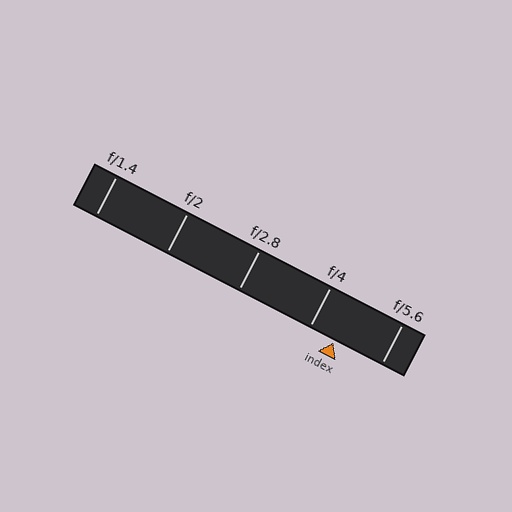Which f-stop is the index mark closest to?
The index mark is closest to f/4.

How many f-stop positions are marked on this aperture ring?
There are 5 f-stop positions marked.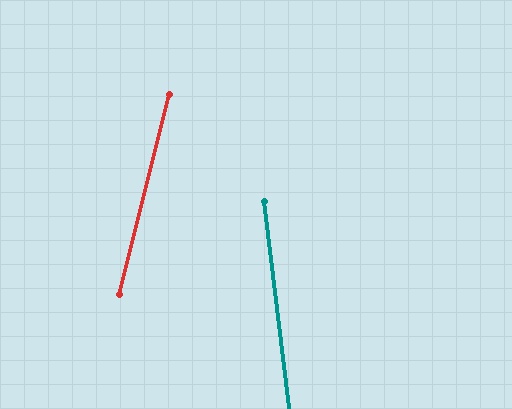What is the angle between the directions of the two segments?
Approximately 21 degrees.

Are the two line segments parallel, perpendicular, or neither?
Neither parallel nor perpendicular — they differ by about 21°.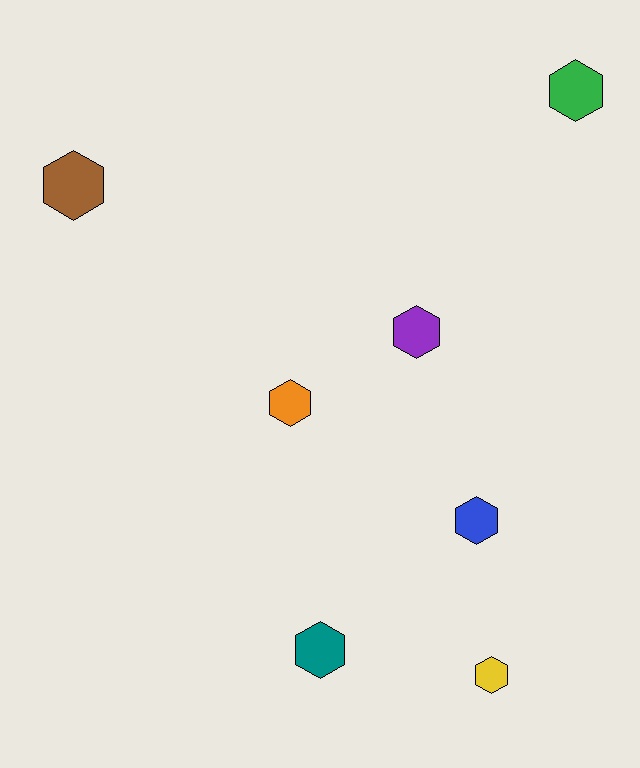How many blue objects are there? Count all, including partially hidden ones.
There is 1 blue object.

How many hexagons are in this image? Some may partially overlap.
There are 7 hexagons.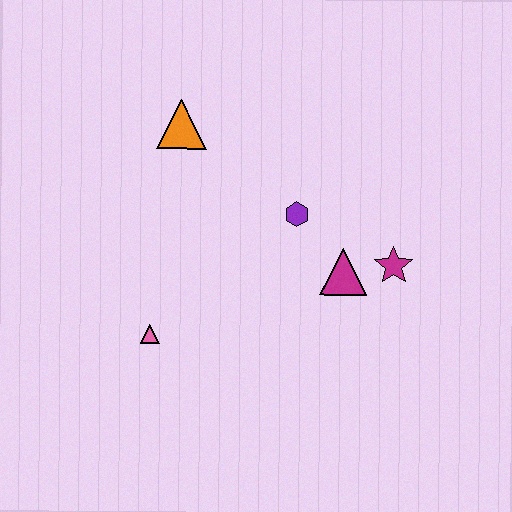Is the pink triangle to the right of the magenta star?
No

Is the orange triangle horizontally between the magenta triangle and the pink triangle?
Yes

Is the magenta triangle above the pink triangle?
Yes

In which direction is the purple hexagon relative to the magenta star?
The purple hexagon is to the left of the magenta star.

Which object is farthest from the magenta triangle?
The orange triangle is farthest from the magenta triangle.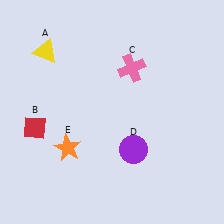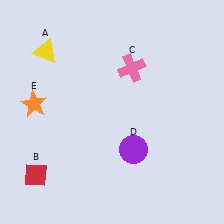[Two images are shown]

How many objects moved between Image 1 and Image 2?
2 objects moved between the two images.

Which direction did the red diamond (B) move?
The red diamond (B) moved down.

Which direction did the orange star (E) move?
The orange star (E) moved up.